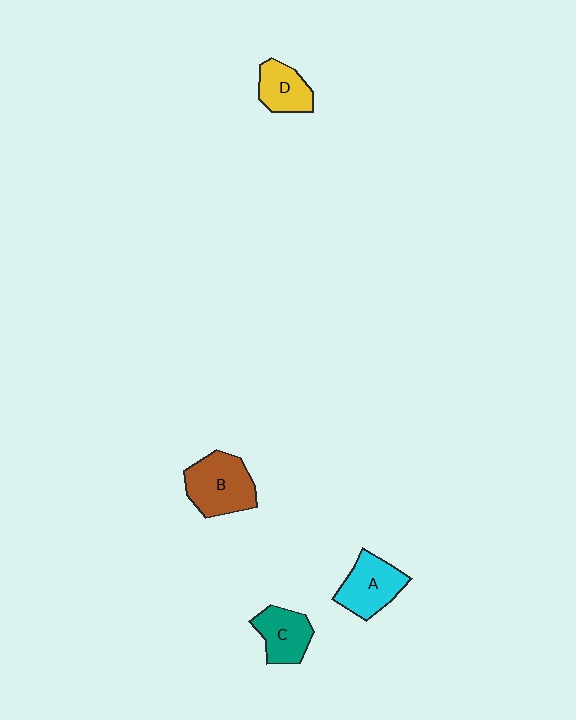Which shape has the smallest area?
Shape D (yellow).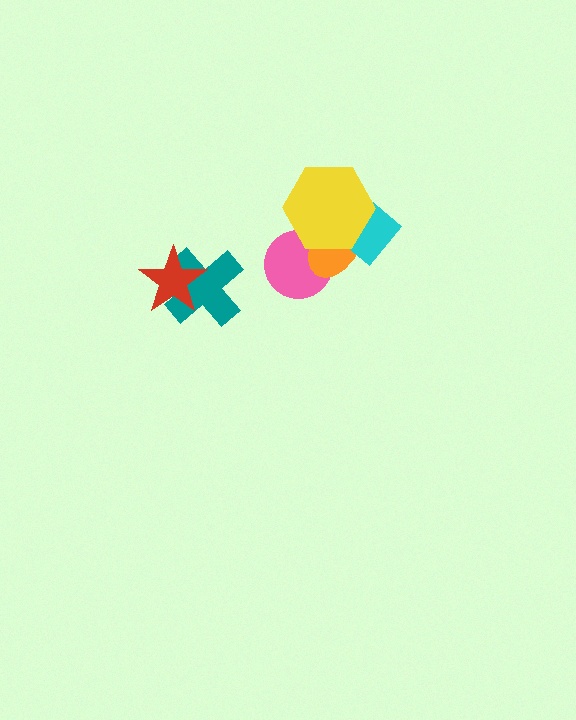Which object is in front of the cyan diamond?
The yellow hexagon is in front of the cyan diamond.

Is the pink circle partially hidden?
Yes, it is partially covered by another shape.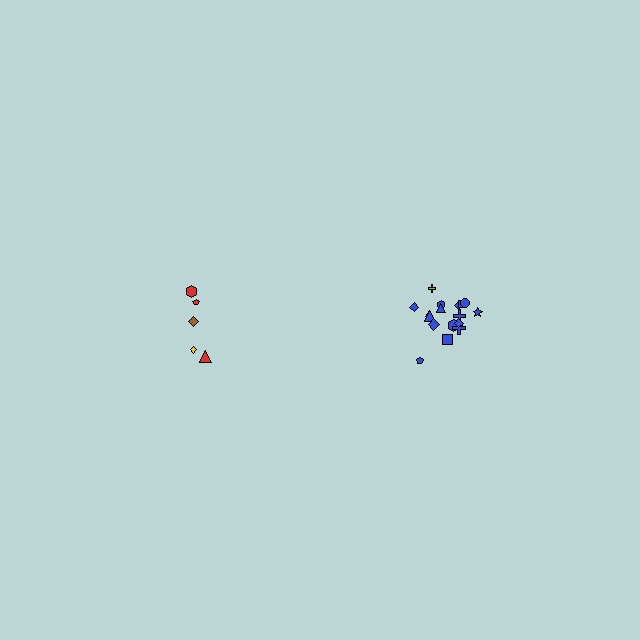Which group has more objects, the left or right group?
The right group.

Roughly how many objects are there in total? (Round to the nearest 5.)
Roughly 25 objects in total.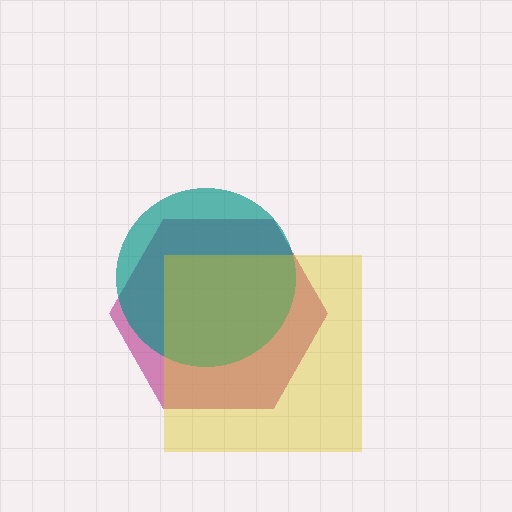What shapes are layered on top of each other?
The layered shapes are: a magenta hexagon, a teal circle, a yellow square.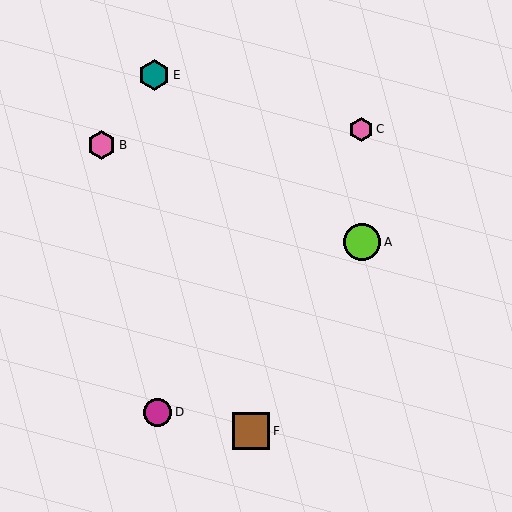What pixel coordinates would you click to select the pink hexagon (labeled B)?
Click at (102, 145) to select the pink hexagon B.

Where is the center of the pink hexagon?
The center of the pink hexagon is at (102, 145).